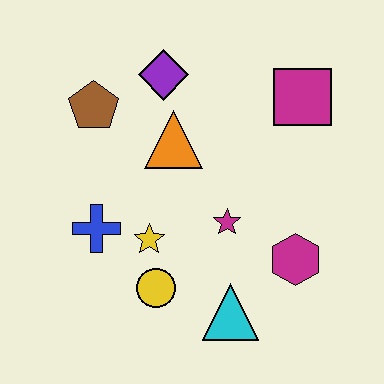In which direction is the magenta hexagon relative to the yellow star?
The magenta hexagon is to the right of the yellow star.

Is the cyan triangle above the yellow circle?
No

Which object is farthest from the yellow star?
The magenta square is farthest from the yellow star.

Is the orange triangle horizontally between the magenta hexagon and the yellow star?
Yes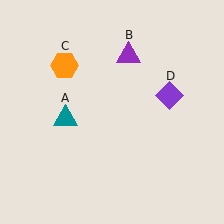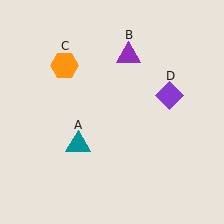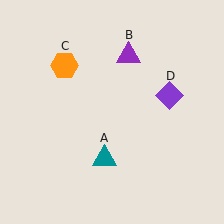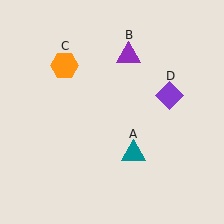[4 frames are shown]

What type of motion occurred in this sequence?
The teal triangle (object A) rotated counterclockwise around the center of the scene.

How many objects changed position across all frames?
1 object changed position: teal triangle (object A).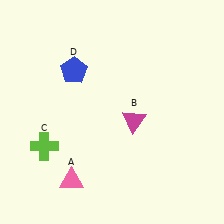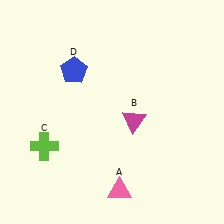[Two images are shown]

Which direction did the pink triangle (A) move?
The pink triangle (A) moved right.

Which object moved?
The pink triangle (A) moved right.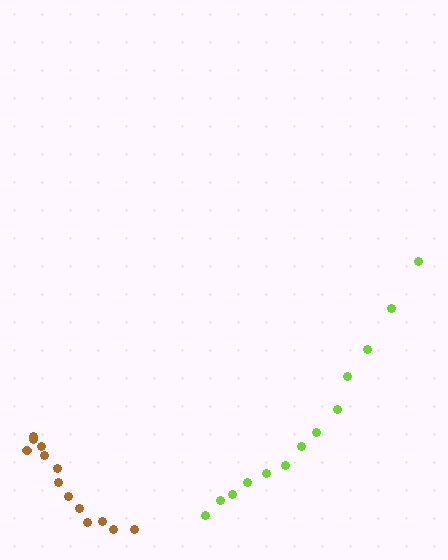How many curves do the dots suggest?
There are 2 distinct paths.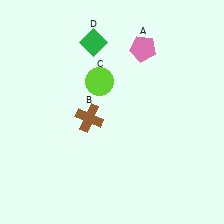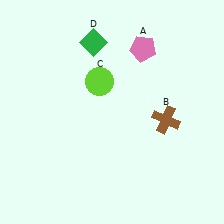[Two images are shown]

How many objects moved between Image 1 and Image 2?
1 object moved between the two images.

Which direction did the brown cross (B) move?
The brown cross (B) moved right.